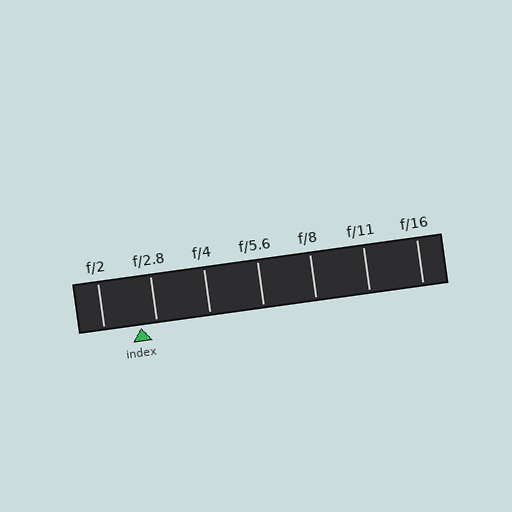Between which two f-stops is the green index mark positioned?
The index mark is between f/2 and f/2.8.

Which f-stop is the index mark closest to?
The index mark is closest to f/2.8.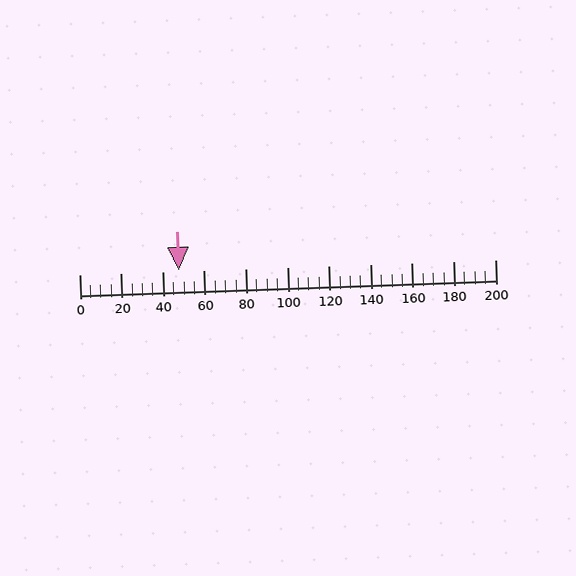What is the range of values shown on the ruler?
The ruler shows values from 0 to 200.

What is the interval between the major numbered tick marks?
The major tick marks are spaced 20 units apart.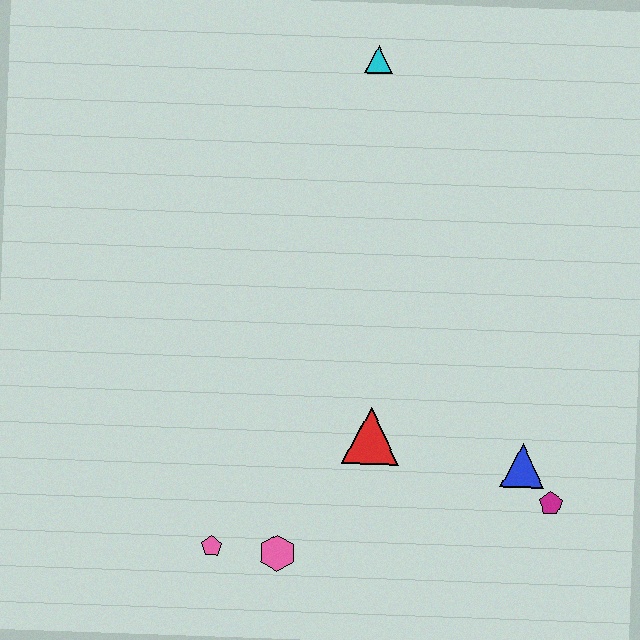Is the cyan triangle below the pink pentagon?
No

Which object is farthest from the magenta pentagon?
The cyan triangle is farthest from the magenta pentagon.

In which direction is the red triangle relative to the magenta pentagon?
The red triangle is to the left of the magenta pentagon.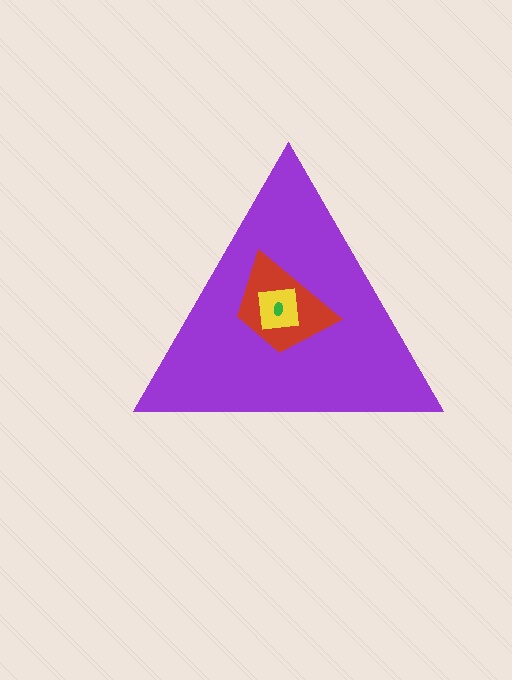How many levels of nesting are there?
4.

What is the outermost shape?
The purple triangle.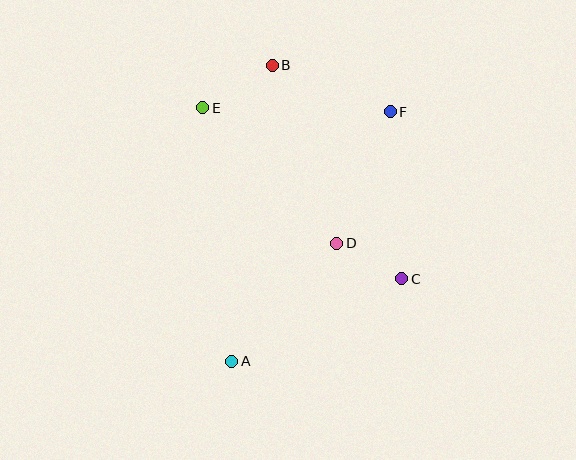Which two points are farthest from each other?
Points A and B are farthest from each other.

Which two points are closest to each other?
Points C and D are closest to each other.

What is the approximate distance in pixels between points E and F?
The distance between E and F is approximately 188 pixels.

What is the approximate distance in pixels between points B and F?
The distance between B and F is approximately 127 pixels.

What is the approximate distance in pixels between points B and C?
The distance between B and C is approximately 250 pixels.